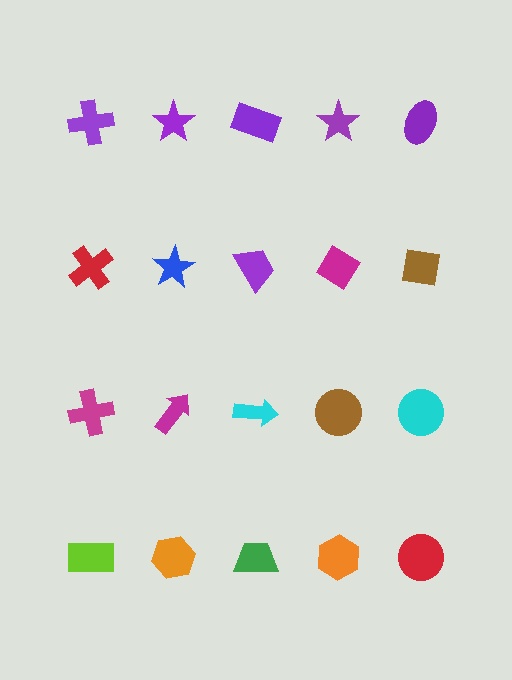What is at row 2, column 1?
A red cross.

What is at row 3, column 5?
A cyan circle.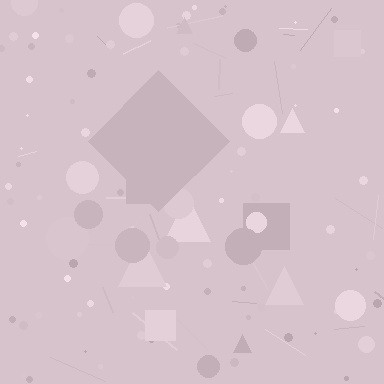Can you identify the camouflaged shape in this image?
The camouflaged shape is a diamond.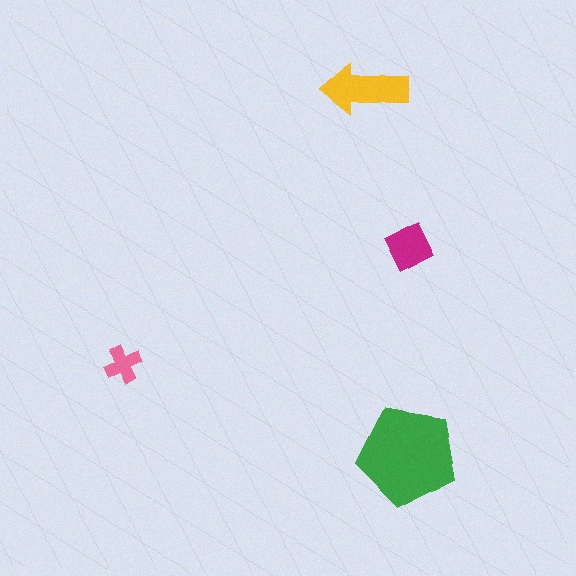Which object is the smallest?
The pink cross.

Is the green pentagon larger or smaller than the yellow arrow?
Larger.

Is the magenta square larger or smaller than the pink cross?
Larger.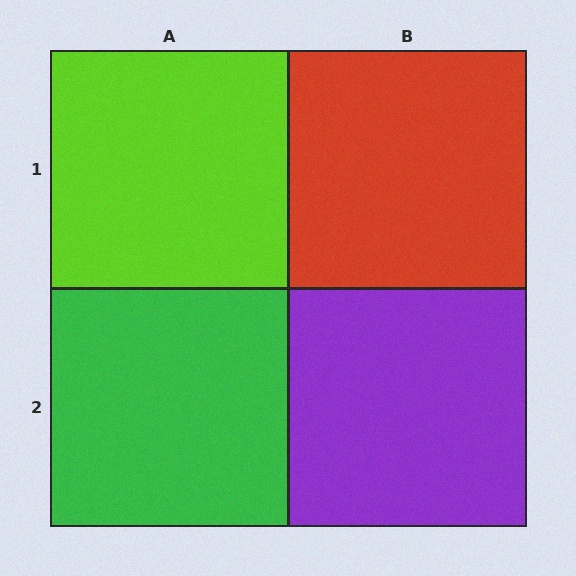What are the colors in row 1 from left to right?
Lime, red.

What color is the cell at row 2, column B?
Purple.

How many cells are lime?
1 cell is lime.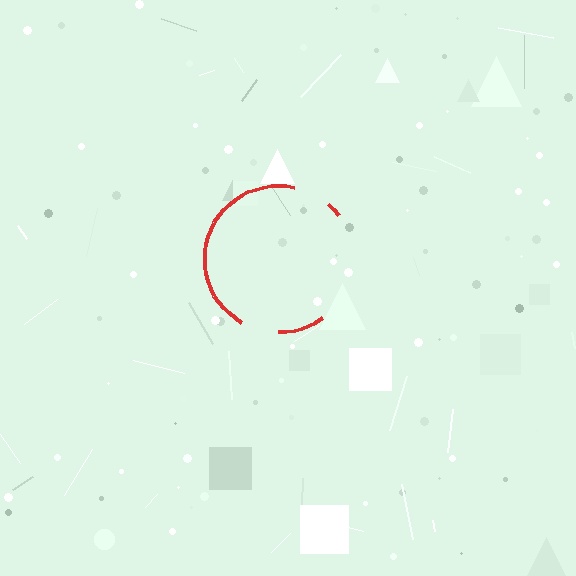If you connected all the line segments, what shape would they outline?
They would outline a circle.